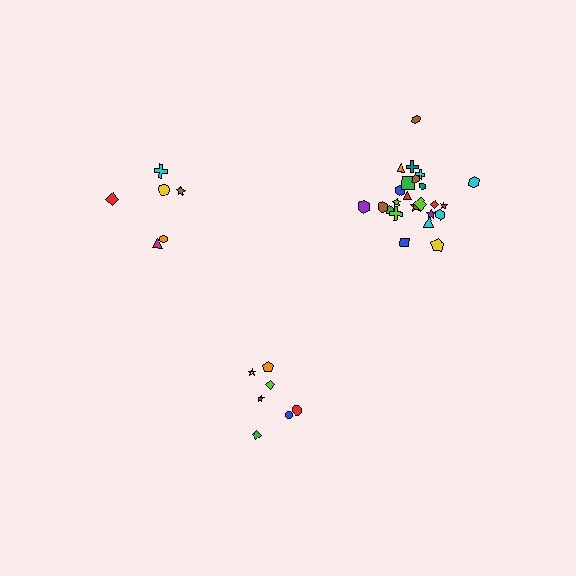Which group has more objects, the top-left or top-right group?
The top-right group.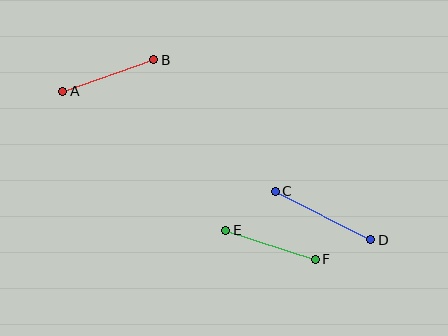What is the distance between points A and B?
The distance is approximately 97 pixels.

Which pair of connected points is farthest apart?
Points C and D are farthest apart.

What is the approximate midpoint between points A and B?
The midpoint is at approximately (108, 75) pixels.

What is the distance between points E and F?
The distance is approximately 94 pixels.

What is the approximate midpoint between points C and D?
The midpoint is at approximately (323, 215) pixels.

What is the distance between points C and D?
The distance is approximately 107 pixels.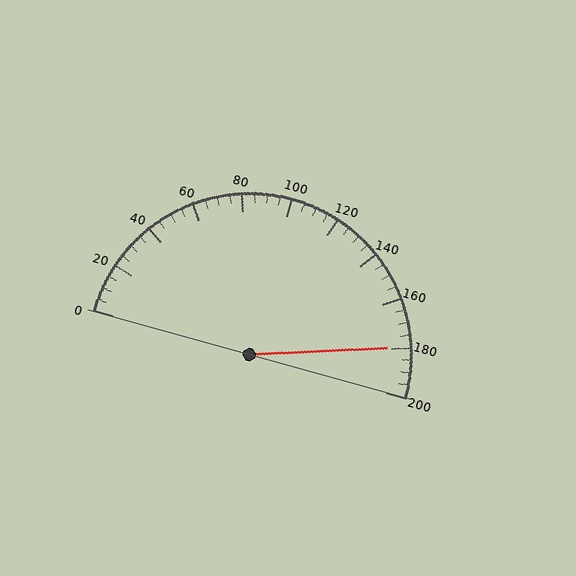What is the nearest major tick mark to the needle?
The nearest major tick mark is 180.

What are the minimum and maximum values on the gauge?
The gauge ranges from 0 to 200.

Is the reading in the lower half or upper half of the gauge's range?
The reading is in the upper half of the range (0 to 200).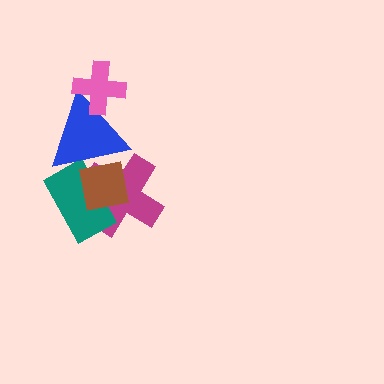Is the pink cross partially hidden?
No, no other shape covers it.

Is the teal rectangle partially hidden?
Yes, it is partially covered by another shape.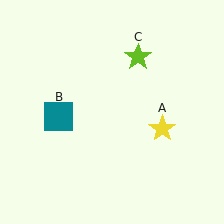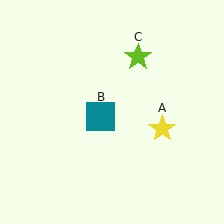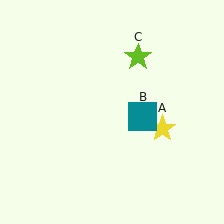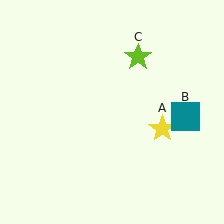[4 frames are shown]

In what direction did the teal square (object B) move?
The teal square (object B) moved right.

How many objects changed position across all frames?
1 object changed position: teal square (object B).